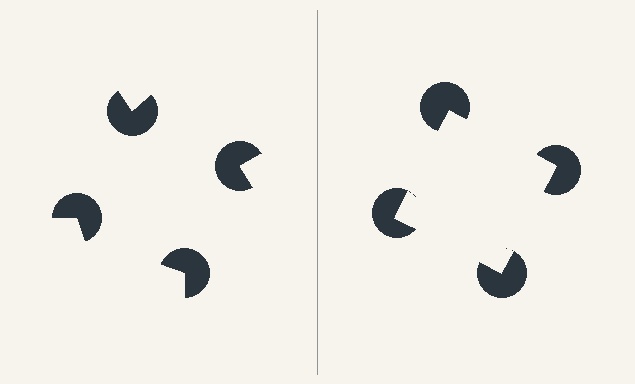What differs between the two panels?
The pac-man discs are positioned identically on both sides; only the wedge orientations differ. On the right they align to a square; on the left they are misaligned.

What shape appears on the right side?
An illusory square.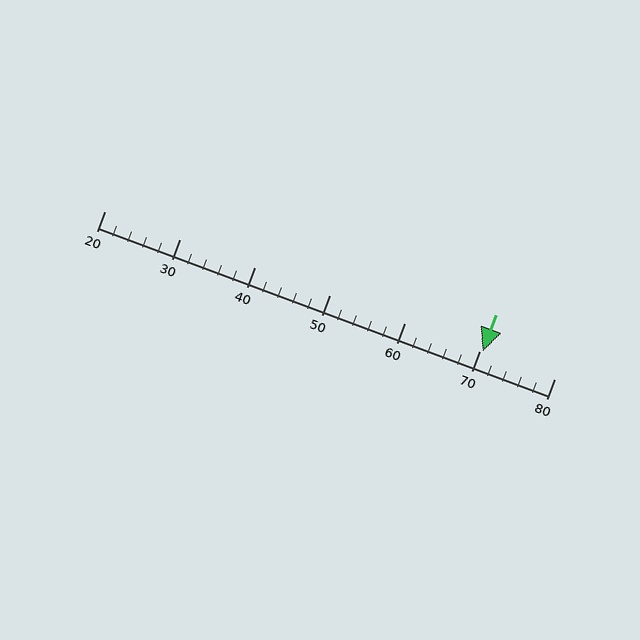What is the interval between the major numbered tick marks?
The major tick marks are spaced 10 units apart.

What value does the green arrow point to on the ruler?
The green arrow points to approximately 70.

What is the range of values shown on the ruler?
The ruler shows values from 20 to 80.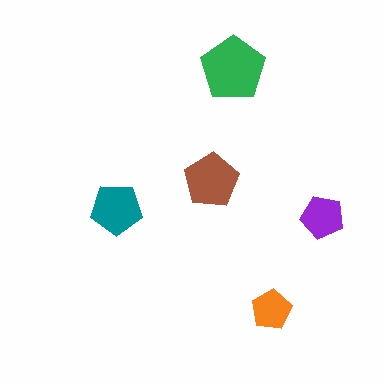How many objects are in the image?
There are 5 objects in the image.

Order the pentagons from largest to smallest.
the green one, the brown one, the teal one, the purple one, the orange one.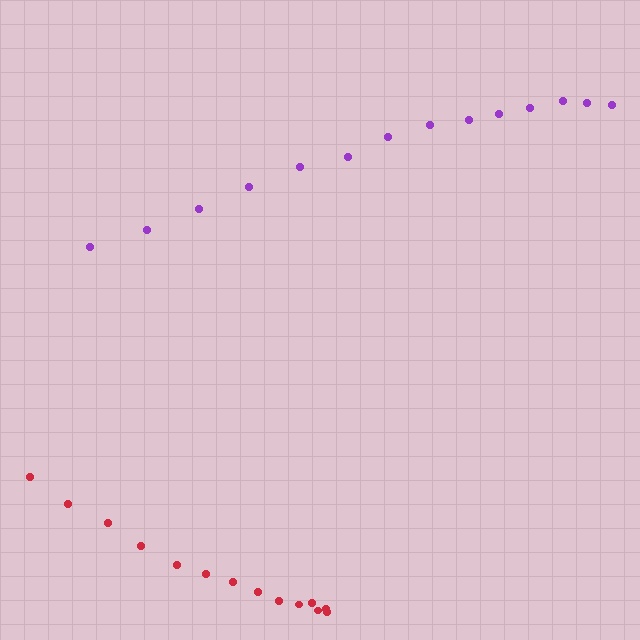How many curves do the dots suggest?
There are 2 distinct paths.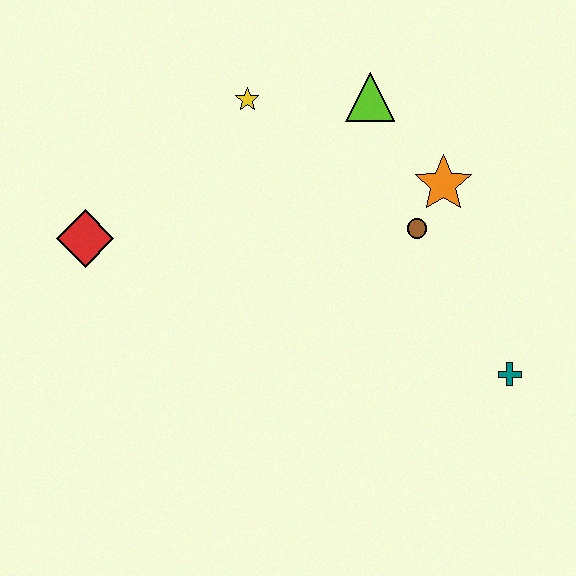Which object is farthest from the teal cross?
The red diamond is farthest from the teal cross.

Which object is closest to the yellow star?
The lime triangle is closest to the yellow star.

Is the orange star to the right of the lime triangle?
Yes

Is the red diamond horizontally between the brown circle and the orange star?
No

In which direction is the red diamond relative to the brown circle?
The red diamond is to the left of the brown circle.